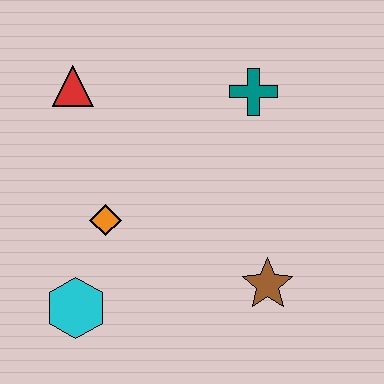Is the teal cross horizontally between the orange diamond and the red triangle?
No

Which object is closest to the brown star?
The orange diamond is closest to the brown star.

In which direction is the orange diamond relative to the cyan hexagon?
The orange diamond is above the cyan hexagon.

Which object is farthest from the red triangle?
The brown star is farthest from the red triangle.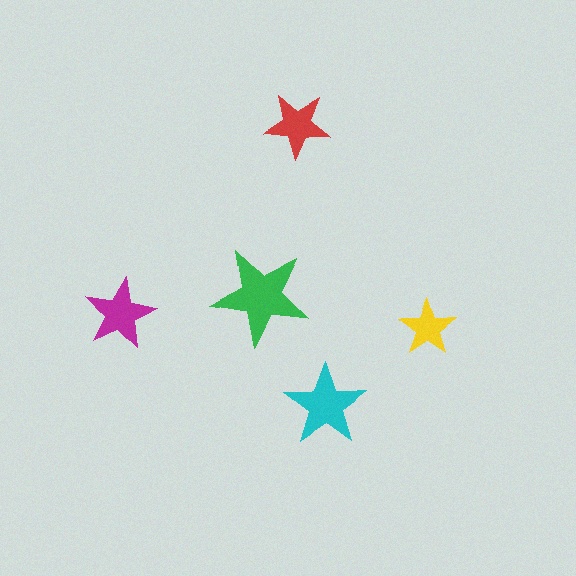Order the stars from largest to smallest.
the green one, the cyan one, the magenta one, the red one, the yellow one.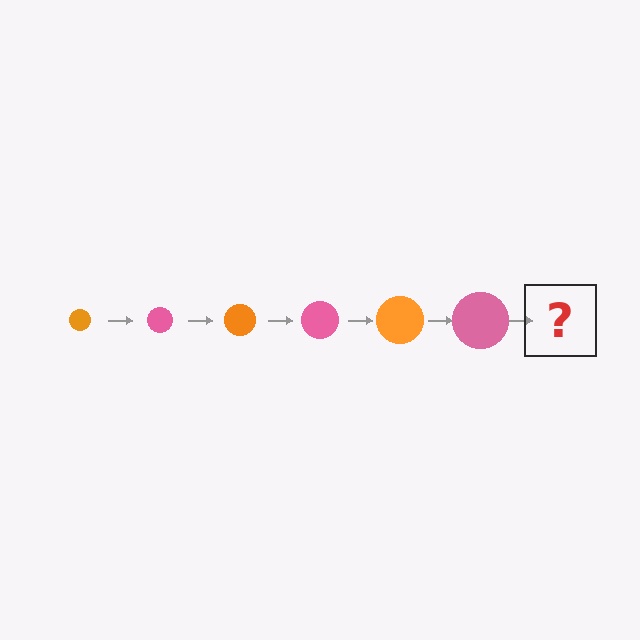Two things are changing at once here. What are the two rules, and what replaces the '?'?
The two rules are that the circle grows larger each step and the color cycles through orange and pink. The '?' should be an orange circle, larger than the previous one.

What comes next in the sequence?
The next element should be an orange circle, larger than the previous one.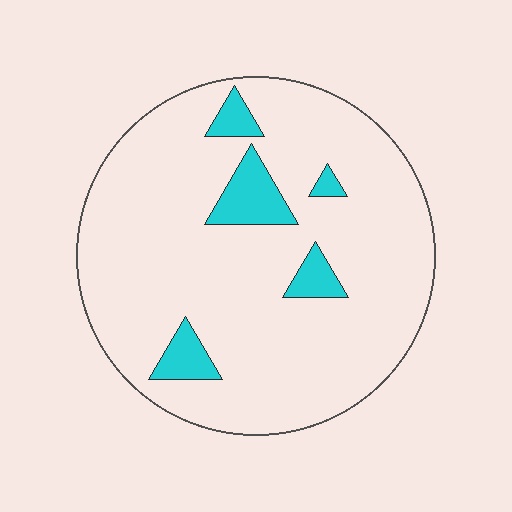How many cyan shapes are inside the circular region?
5.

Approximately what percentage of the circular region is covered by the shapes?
Approximately 10%.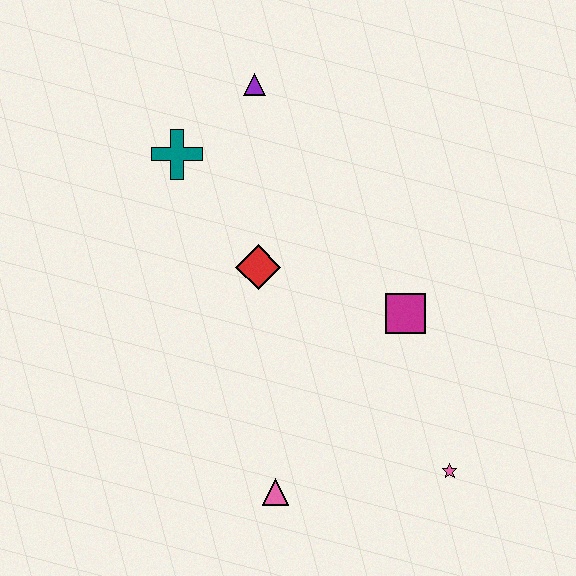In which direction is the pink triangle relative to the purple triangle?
The pink triangle is below the purple triangle.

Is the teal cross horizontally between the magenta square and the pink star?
No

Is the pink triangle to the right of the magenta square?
No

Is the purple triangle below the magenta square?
No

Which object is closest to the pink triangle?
The pink star is closest to the pink triangle.